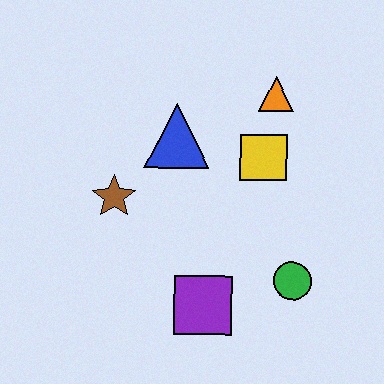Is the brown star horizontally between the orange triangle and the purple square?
No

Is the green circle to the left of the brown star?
No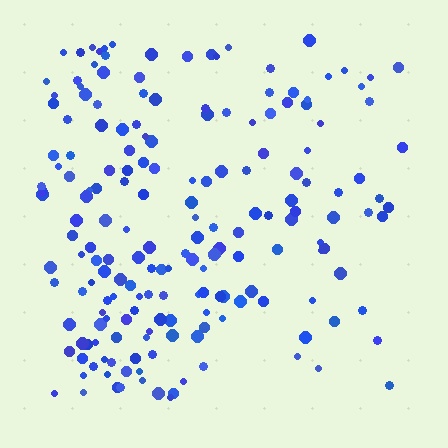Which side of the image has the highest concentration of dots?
The left.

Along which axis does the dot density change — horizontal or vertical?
Horizontal.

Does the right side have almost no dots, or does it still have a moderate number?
Still a moderate number, just noticeably fewer than the left.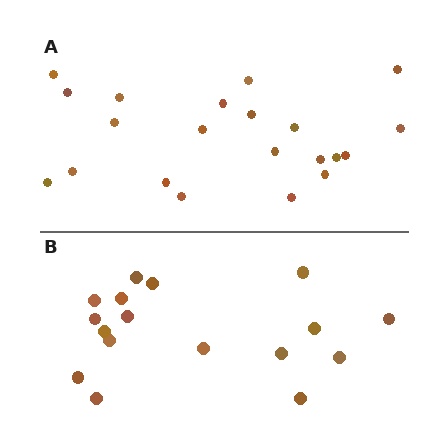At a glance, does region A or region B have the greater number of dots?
Region A (the top region) has more dots.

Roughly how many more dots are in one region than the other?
Region A has about 4 more dots than region B.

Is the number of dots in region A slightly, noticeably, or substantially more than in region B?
Region A has only slightly more — the two regions are fairly close. The ratio is roughly 1.2 to 1.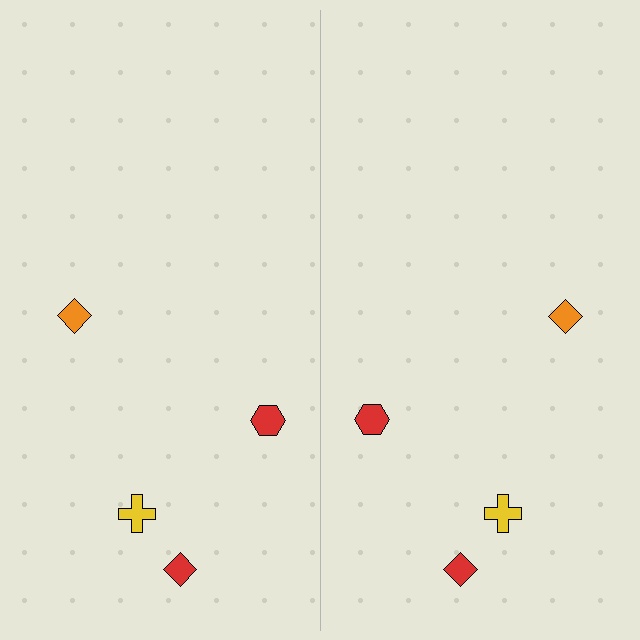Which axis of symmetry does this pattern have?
The pattern has a vertical axis of symmetry running through the center of the image.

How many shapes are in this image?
There are 8 shapes in this image.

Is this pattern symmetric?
Yes, this pattern has bilateral (reflection) symmetry.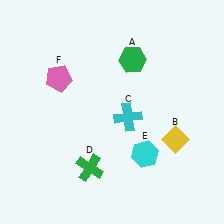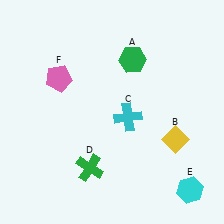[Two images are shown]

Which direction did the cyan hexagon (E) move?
The cyan hexagon (E) moved right.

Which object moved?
The cyan hexagon (E) moved right.